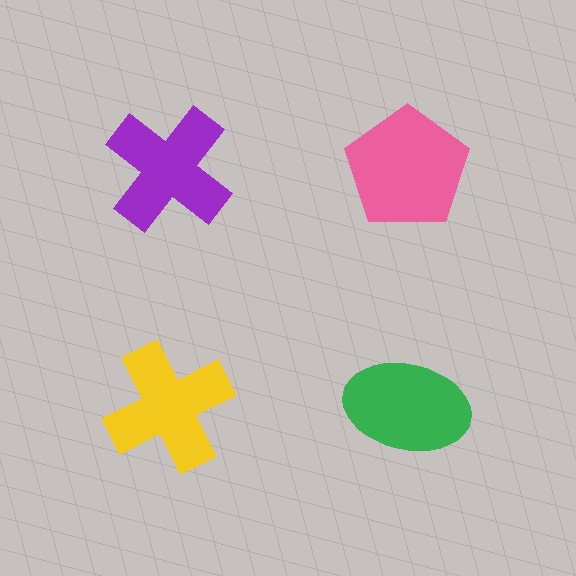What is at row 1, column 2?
A pink pentagon.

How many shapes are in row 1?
2 shapes.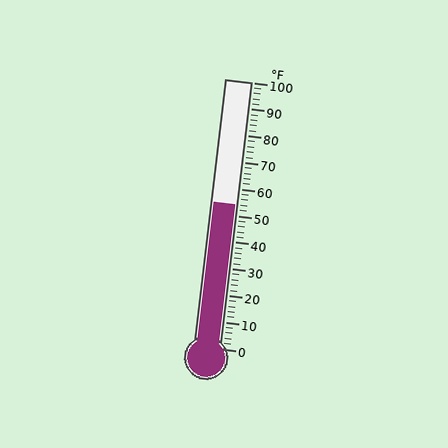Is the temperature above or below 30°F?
The temperature is above 30°F.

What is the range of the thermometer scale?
The thermometer scale ranges from 0°F to 100°F.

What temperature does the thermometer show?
The thermometer shows approximately 54°F.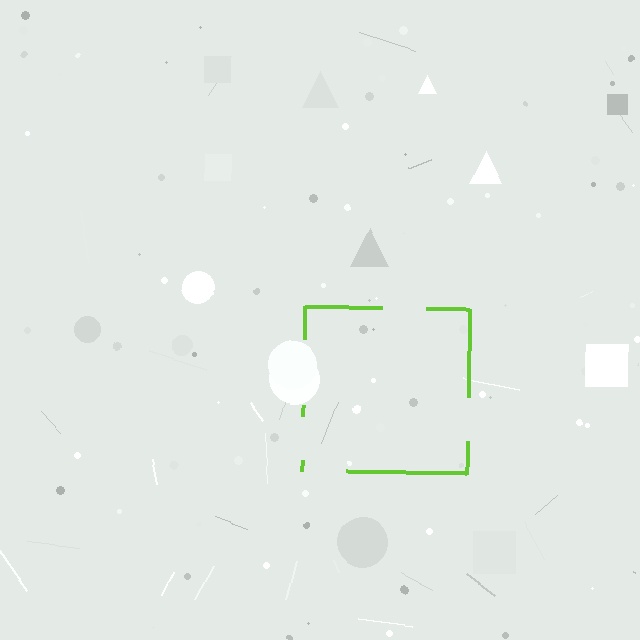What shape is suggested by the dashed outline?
The dashed outline suggests a square.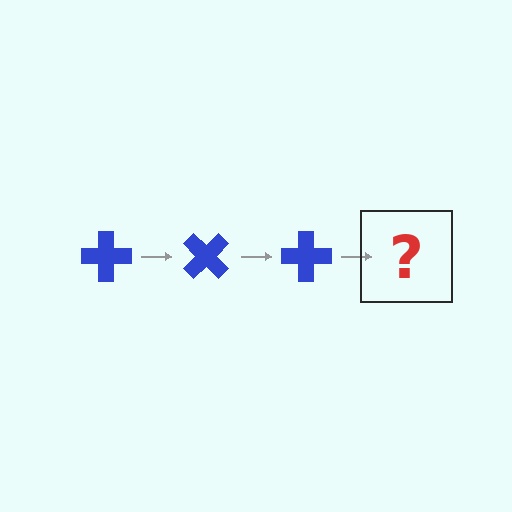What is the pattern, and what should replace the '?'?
The pattern is that the cross rotates 45 degrees each step. The '?' should be a blue cross rotated 135 degrees.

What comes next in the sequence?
The next element should be a blue cross rotated 135 degrees.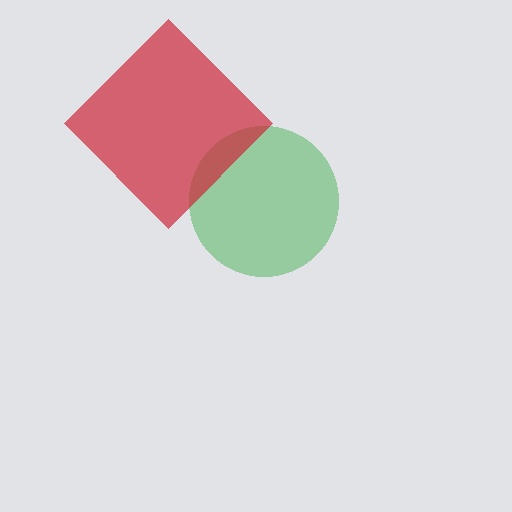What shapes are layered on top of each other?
The layered shapes are: a green circle, a red diamond.